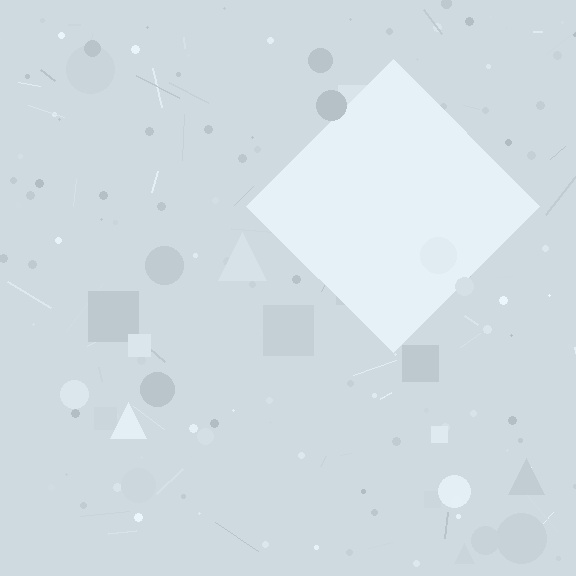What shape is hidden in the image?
A diamond is hidden in the image.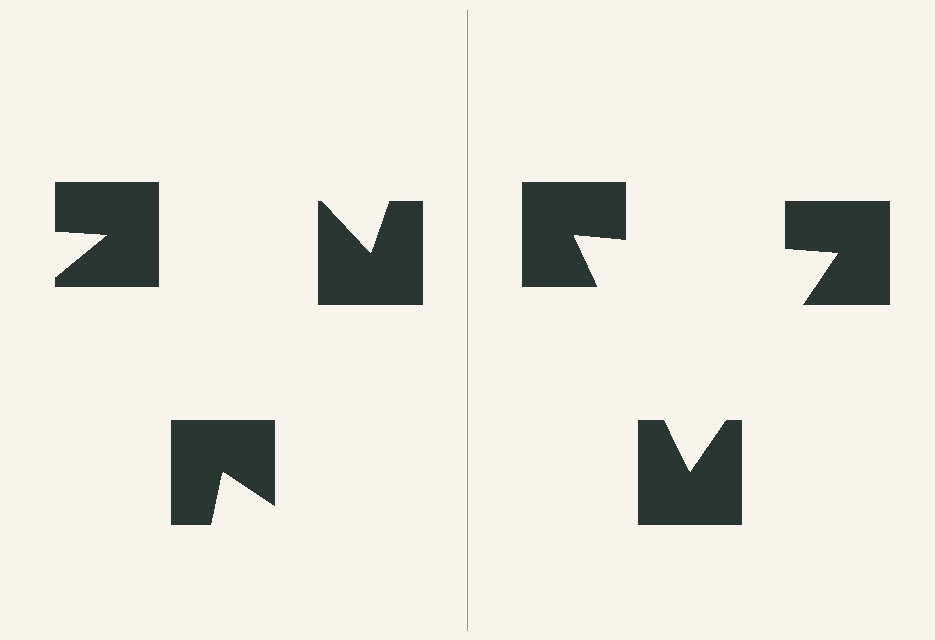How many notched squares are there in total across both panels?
6 — 3 on each side.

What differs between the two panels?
The notched squares are positioned identically on both sides; only the wedge orientations differ. On the right they align to a triangle; on the left they are misaligned.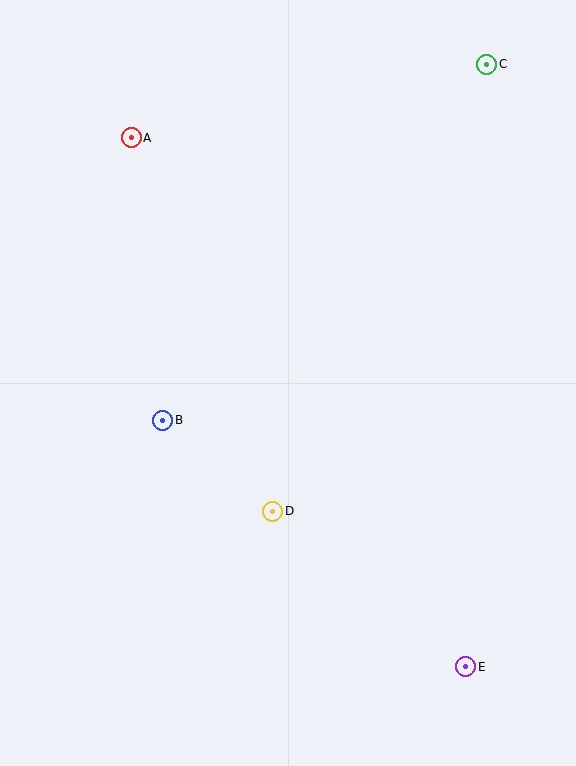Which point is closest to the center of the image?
Point D at (273, 511) is closest to the center.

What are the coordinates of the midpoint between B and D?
The midpoint between B and D is at (218, 466).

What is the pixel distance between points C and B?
The distance between C and B is 481 pixels.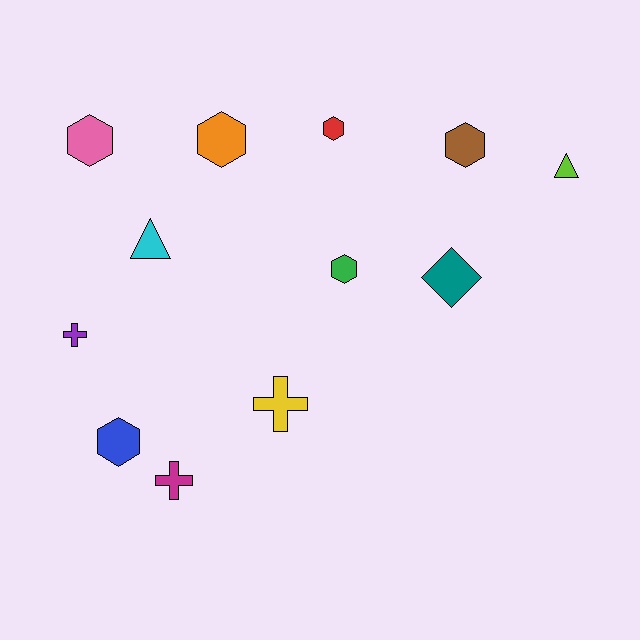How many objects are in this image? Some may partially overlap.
There are 12 objects.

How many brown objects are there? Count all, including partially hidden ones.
There is 1 brown object.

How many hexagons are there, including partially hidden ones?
There are 6 hexagons.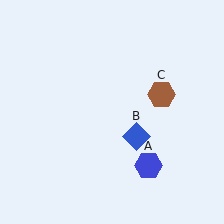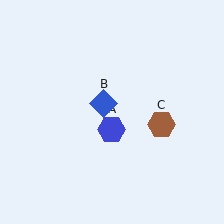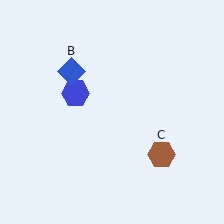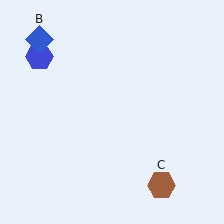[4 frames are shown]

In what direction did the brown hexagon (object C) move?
The brown hexagon (object C) moved down.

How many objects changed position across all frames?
3 objects changed position: blue hexagon (object A), blue diamond (object B), brown hexagon (object C).